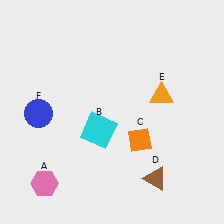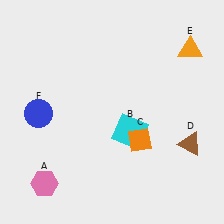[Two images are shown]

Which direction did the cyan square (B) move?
The cyan square (B) moved right.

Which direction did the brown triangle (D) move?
The brown triangle (D) moved up.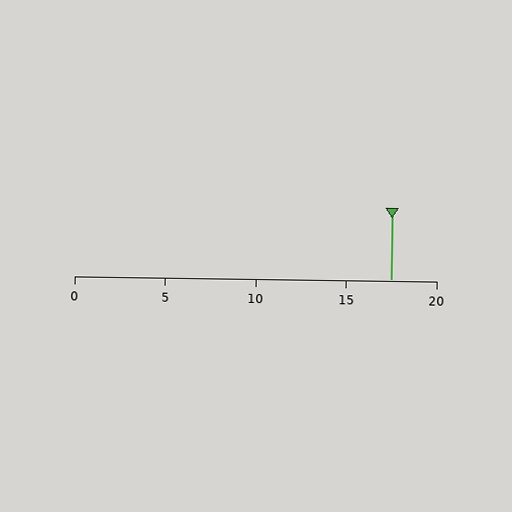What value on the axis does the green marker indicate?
The marker indicates approximately 17.5.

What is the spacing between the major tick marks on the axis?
The major ticks are spaced 5 apart.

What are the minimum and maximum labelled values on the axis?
The axis runs from 0 to 20.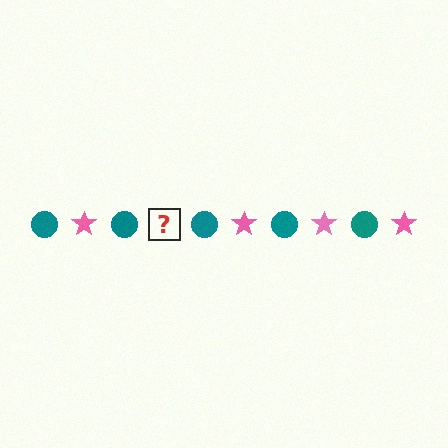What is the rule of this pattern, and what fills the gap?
The rule is that the pattern alternates between teal circle and pink star. The gap should be filled with a pink star.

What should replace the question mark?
The question mark should be replaced with a pink star.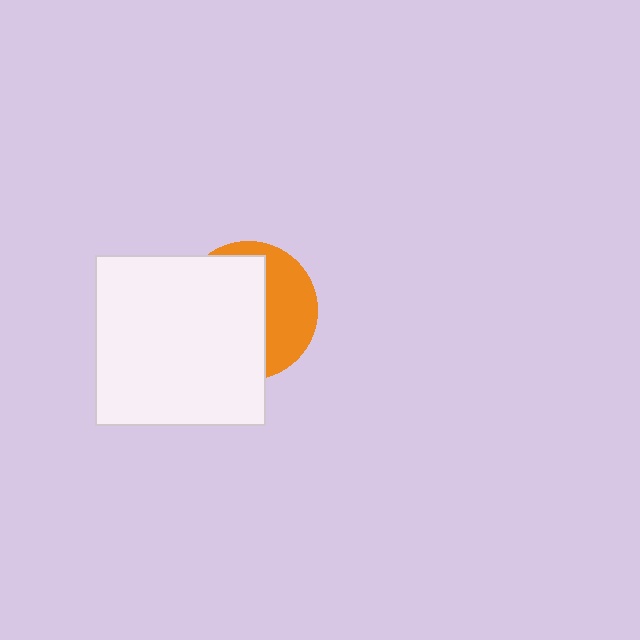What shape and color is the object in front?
The object in front is a white square.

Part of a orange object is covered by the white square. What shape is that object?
It is a circle.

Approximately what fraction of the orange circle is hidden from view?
Roughly 61% of the orange circle is hidden behind the white square.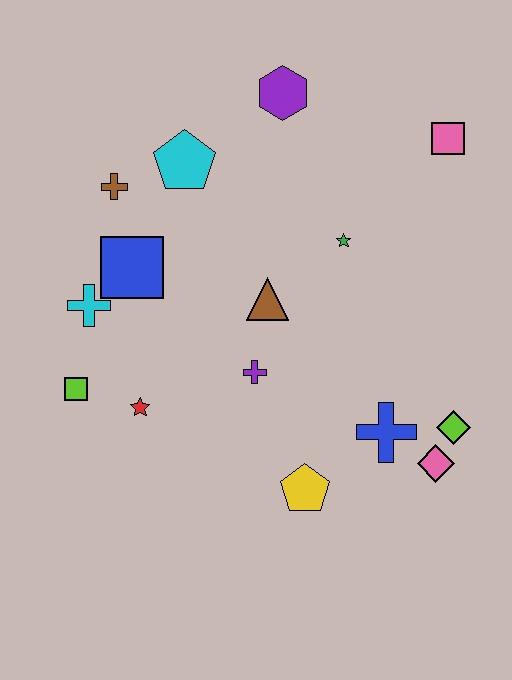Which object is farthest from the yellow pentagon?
The purple hexagon is farthest from the yellow pentagon.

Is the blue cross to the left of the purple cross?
No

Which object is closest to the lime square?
The red star is closest to the lime square.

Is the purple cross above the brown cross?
No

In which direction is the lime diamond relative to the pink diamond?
The lime diamond is above the pink diamond.